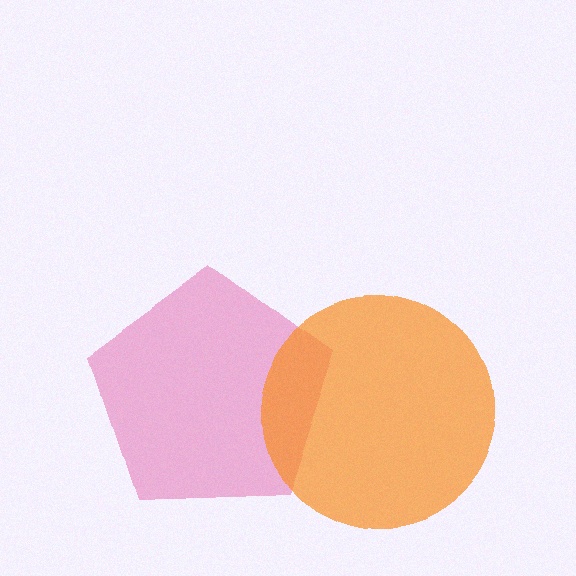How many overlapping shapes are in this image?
There are 2 overlapping shapes in the image.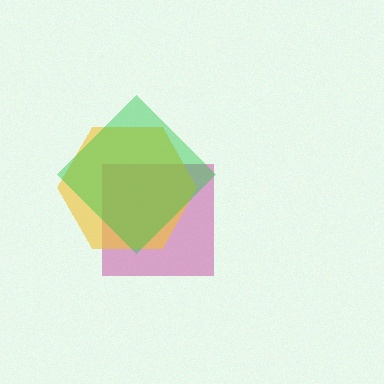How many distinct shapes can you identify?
There are 3 distinct shapes: a magenta square, a yellow hexagon, a green diamond.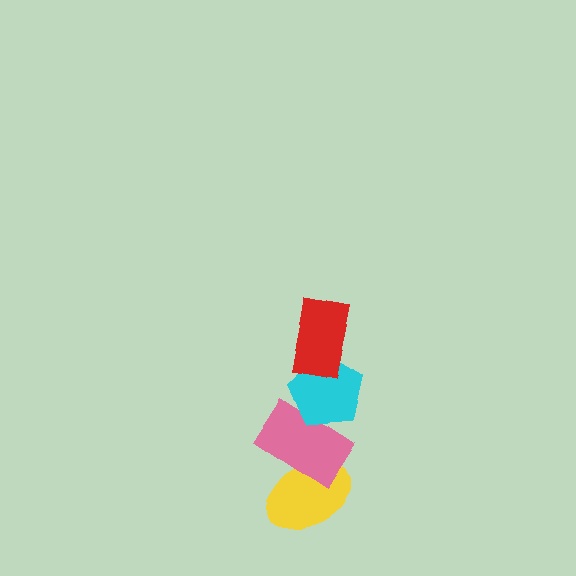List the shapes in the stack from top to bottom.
From top to bottom: the red rectangle, the cyan pentagon, the pink rectangle, the yellow ellipse.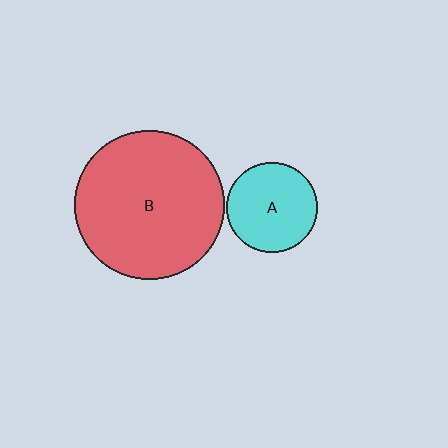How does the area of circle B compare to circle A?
Approximately 2.7 times.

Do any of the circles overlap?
No, none of the circles overlap.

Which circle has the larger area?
Circle B (red).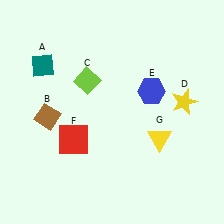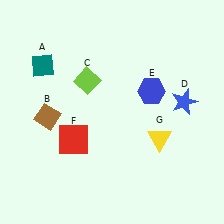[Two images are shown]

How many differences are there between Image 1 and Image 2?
There is 1 difference between the two images.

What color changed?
The star (D) changed from yellow in Image 1 to blue in Image 2.